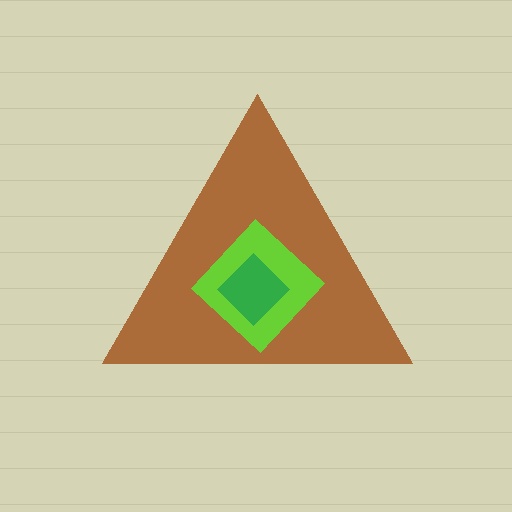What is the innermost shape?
The green diamond.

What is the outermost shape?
The brown triangle.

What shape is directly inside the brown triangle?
The lime diamond.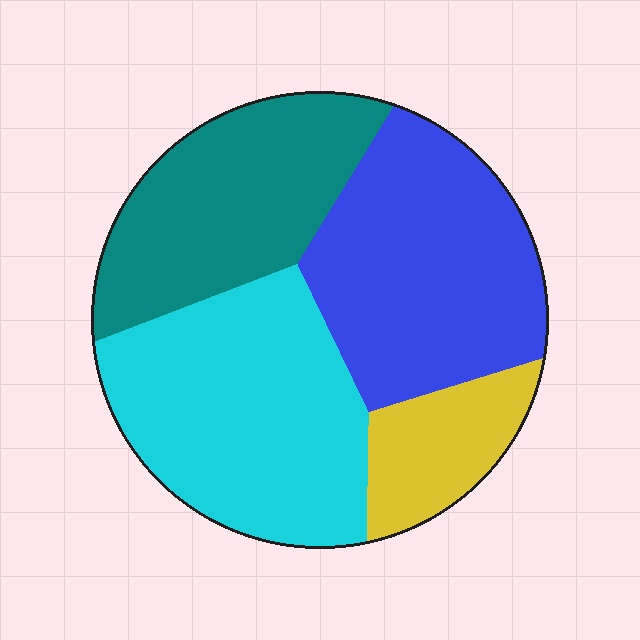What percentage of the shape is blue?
Blue takes up about one third (1/3) of the shape.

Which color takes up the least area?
Yellow, at roughly 10%.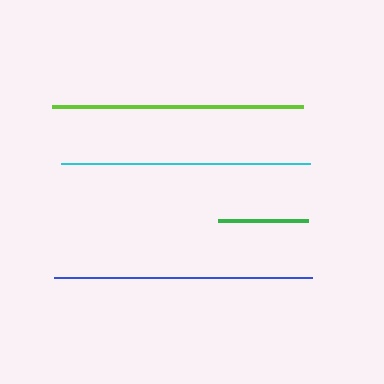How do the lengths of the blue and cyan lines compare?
The blue and cyan lines are approximately the same length.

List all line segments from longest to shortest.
From longest to shortest: blue, lime, cyan, green.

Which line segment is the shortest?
The green line is the shortest at approximately 90 pixels.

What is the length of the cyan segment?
The cyan segment is approximately 250 pixels long.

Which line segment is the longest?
The blue line is the longest at approximately 257 pixels.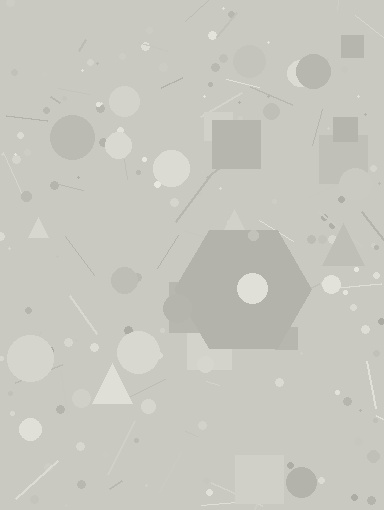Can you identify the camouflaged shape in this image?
The camouflaged shape is a hexagon.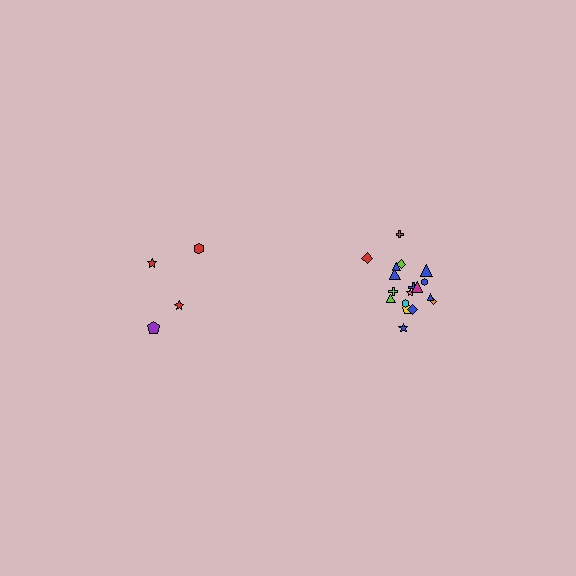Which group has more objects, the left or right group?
The right group.